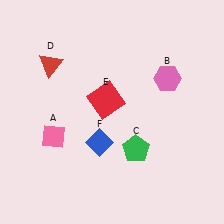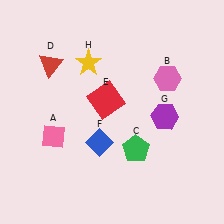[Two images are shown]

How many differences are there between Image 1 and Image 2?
There are 2 differences between the two images.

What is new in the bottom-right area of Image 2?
A purple hexagon (G) was added in the bottom-right area of Image 2.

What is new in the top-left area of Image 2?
A yellow star (H) was added in the top-left area of Image 2.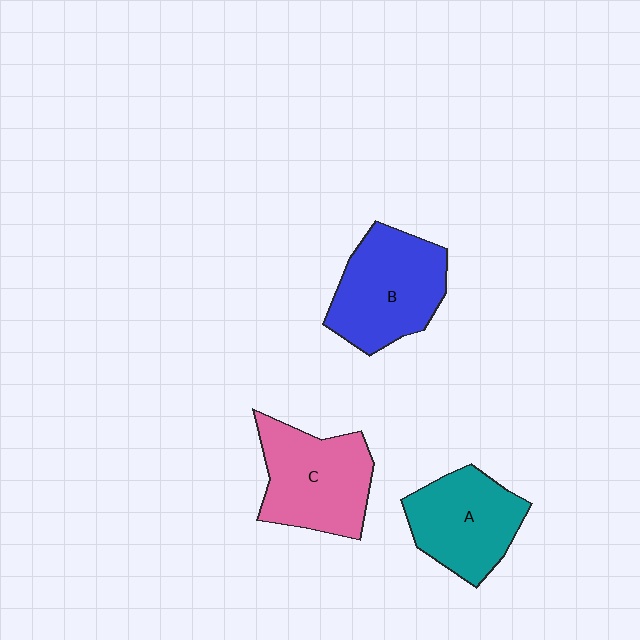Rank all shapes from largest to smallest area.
From largest to smallest: B (blue), C (pink), A (teal).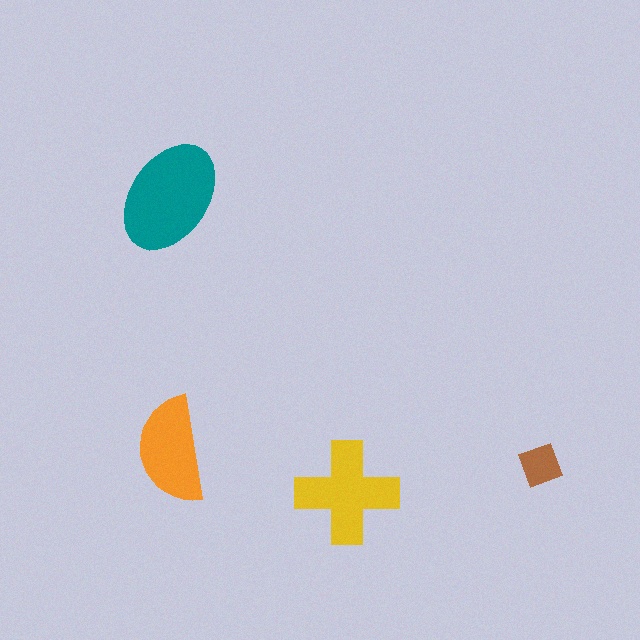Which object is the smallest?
The brown diamond.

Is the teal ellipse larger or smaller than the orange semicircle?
Larger.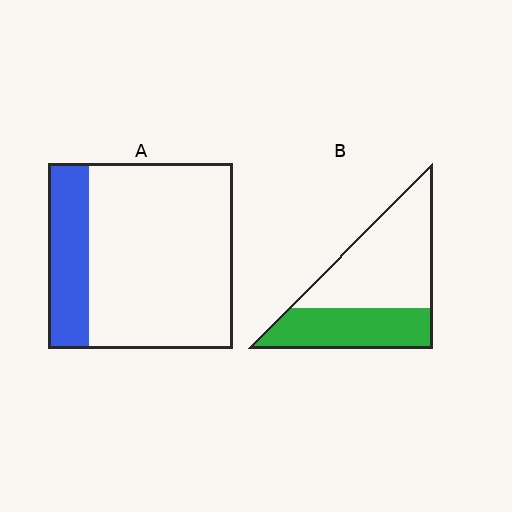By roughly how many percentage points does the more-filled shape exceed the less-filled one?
By roughly 15 percentage points (B over A).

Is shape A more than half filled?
No.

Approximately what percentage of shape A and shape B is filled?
A is approximately 20% and B is approximately 40%.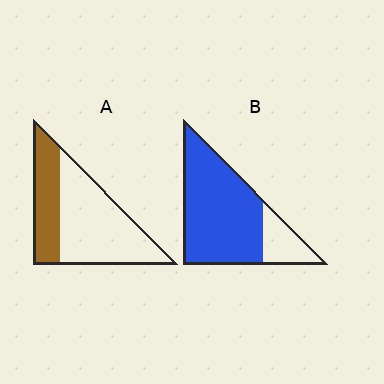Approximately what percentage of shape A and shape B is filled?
A is approximately 35% and B is approximately 80%.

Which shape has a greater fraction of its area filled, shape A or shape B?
Shape B.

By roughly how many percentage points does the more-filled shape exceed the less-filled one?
By roughly 45 percentage points (B over A).